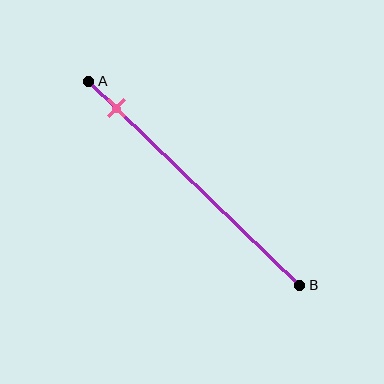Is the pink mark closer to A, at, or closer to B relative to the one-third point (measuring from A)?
The pink mark is closer to point A than the one-third point of segment AB.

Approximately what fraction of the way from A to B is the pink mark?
The pink mark is approximately 15% of the way from A to B.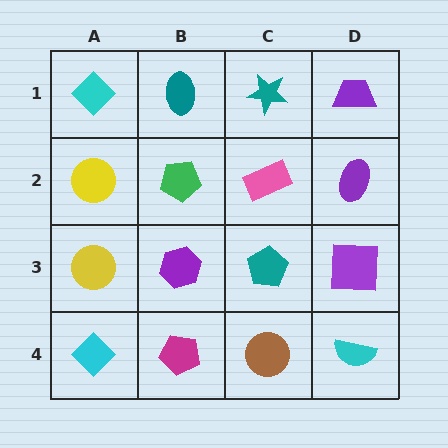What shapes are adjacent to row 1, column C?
A pink rectangle (row 2, column C), a teal ellipse (row 1, column B), a purple trapezoid (row 1, column D).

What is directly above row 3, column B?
A green pentagon.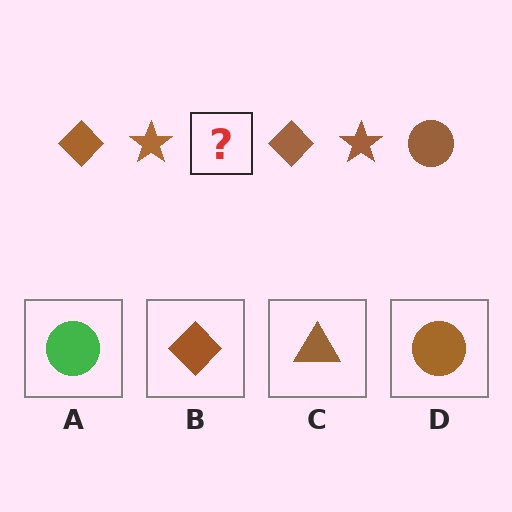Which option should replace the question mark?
Option D.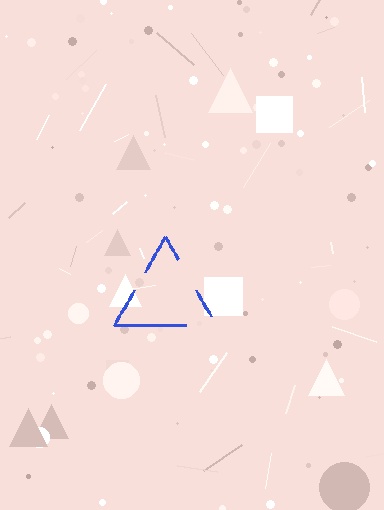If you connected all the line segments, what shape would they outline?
They would outline a triangle.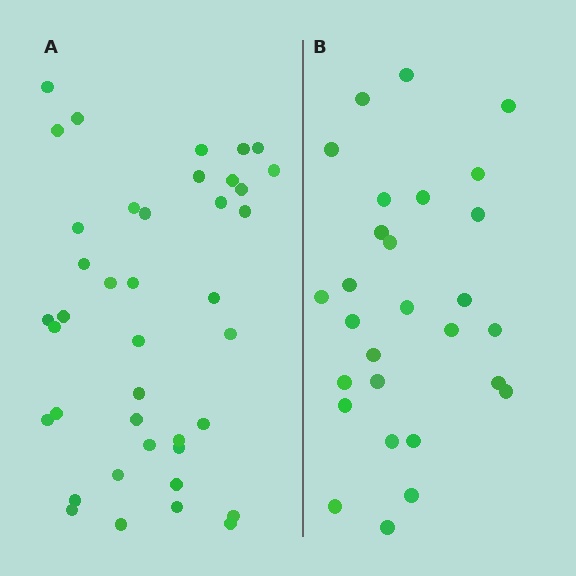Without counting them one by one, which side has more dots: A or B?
Region A (the left region) has more dots.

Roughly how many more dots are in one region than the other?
Region A has roughly 12 or so more dots than region B.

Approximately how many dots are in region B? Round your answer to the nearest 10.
About 30 dots. (The exact count is 28, which rounds to 30.)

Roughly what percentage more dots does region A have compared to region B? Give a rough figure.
About 45% more.